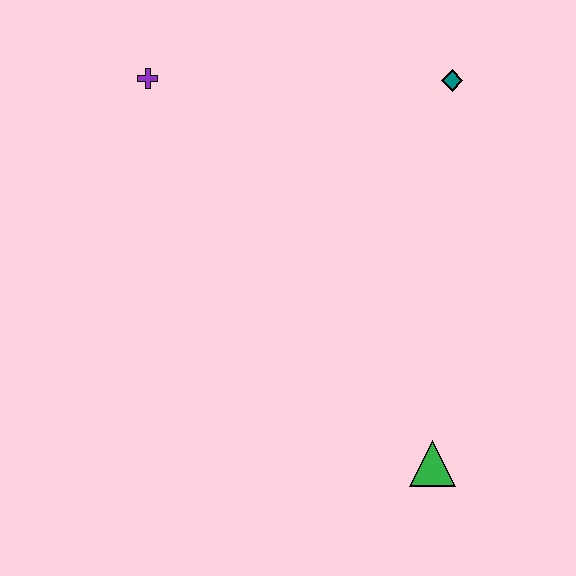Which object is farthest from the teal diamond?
The green triangle is farthest from the teal diamond.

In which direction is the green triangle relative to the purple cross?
The green triangle is below the purple cross.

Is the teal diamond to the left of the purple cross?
No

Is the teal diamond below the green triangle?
No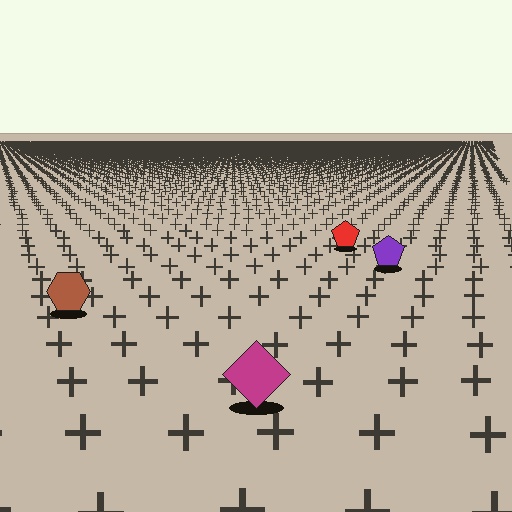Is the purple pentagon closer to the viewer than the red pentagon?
Yes. The purple pentagon is closer — you can tell from the texture gradient: the ground texture is coarser near it.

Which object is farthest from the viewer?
The red pentagon is farthest from the viewer. It appears smaller and the ground texture around it is denser.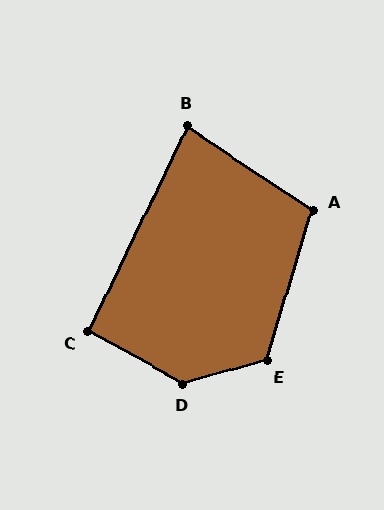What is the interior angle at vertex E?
Approximately 123 degrees (obtuse).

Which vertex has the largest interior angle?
D, at approximately 135 degrees.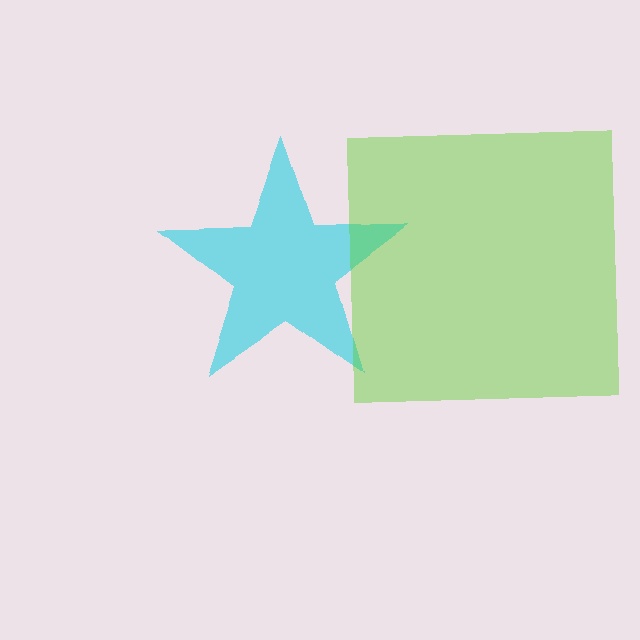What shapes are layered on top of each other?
The layered shapes are: a cyan star, a lime square.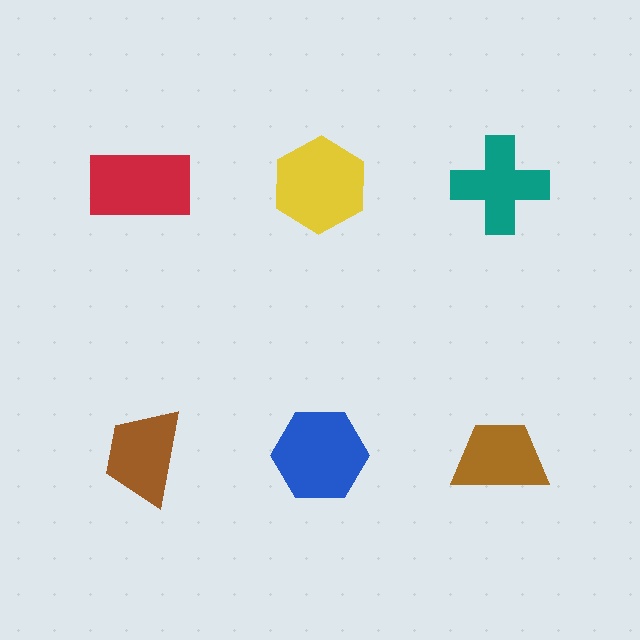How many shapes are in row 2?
3 shapes.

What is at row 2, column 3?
A brown trapezoid.